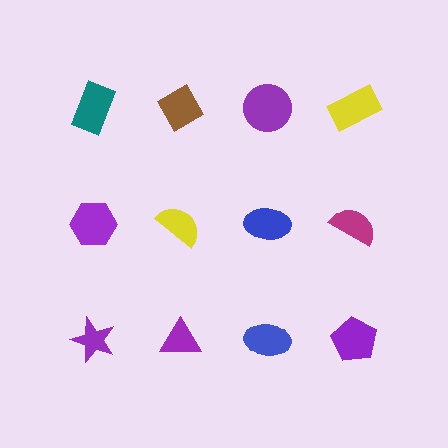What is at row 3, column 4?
A purple pentagon.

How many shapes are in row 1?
4 shapes.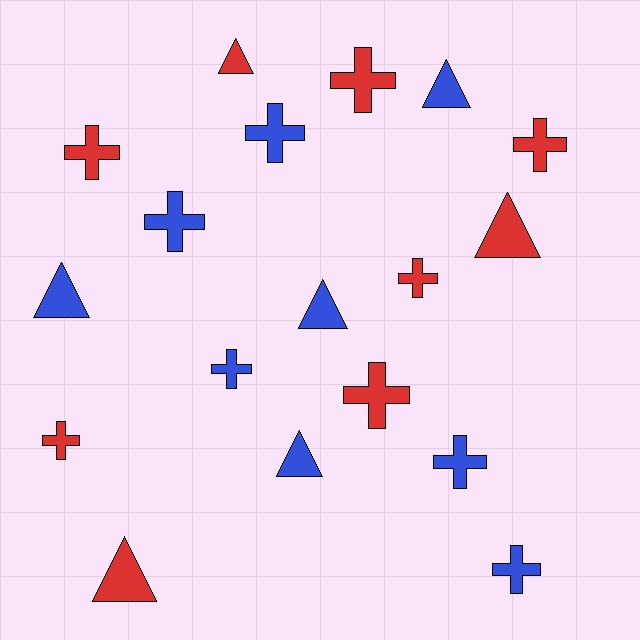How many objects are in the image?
There are 18 objects.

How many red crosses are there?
There are 6 red crosses.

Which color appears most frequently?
Red, with 9 objects.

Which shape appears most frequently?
Cross, with 11 objects.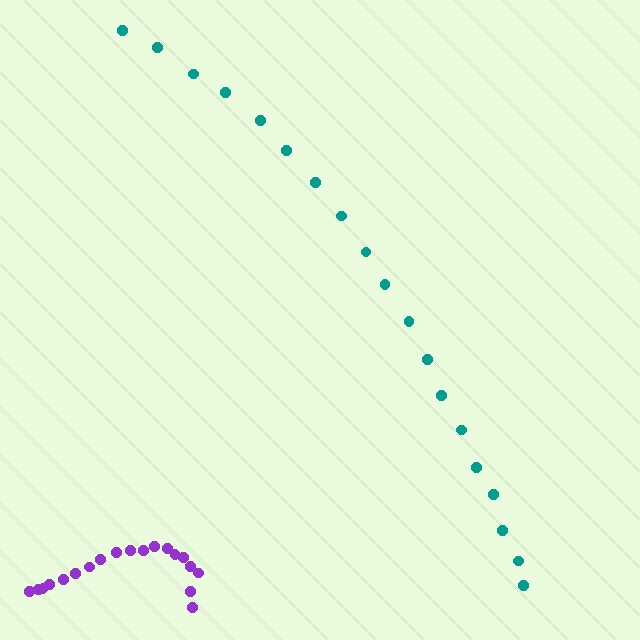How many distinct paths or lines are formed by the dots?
There are 2 distinct paths.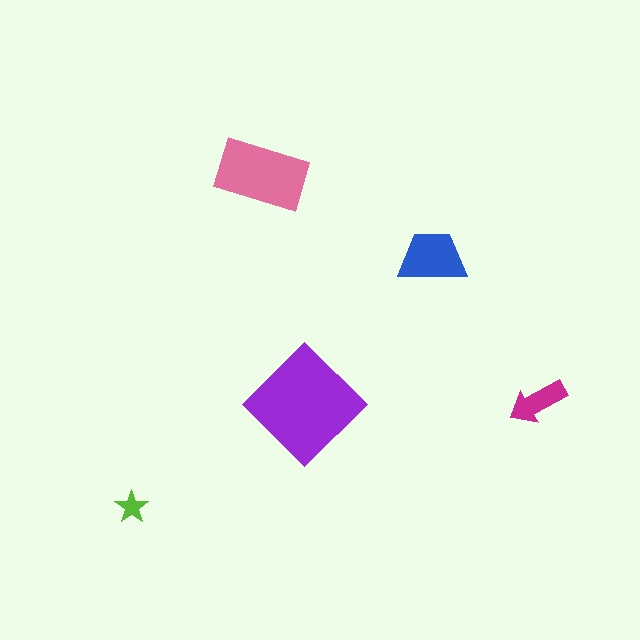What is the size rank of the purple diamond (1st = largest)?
1st.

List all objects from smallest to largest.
The lime star, the magenta arrow, the blue trapezoid, the pink rectangle, the purple diamond.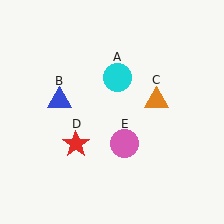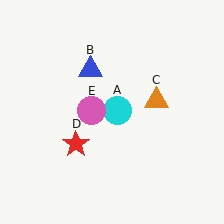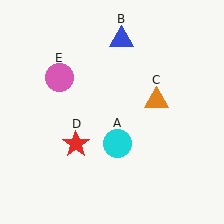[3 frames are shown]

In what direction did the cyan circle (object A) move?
The cyan circle (object A) moved down.